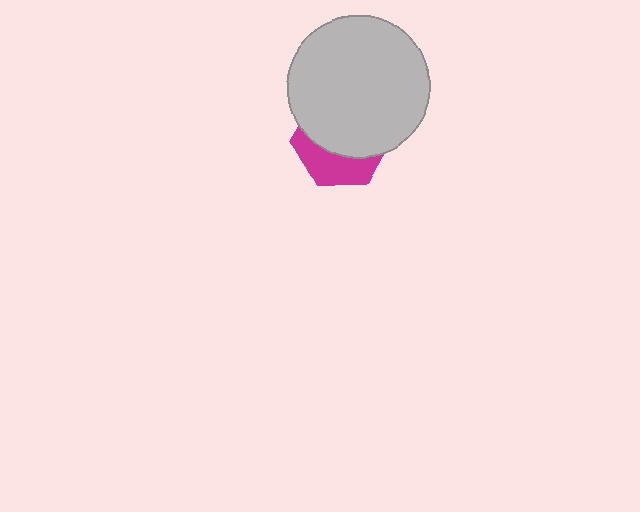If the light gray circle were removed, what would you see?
You would see the complete magenta hexagon.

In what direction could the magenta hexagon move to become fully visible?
The magenta hexagon could move down. That would shift it out from behind the light gray circle entirely.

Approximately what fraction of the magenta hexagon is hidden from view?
Roughly 64% of the magenta hexagon is hidden behind the light gray circle.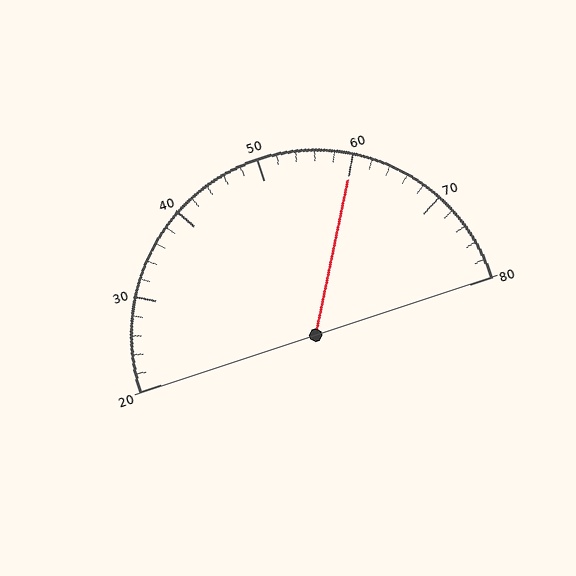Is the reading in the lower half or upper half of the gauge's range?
The reading is in the upper half of the range (20 to 80).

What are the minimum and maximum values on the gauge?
The gauge ranges from 20 to 80.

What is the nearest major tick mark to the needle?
The nearest major tick mark is 60.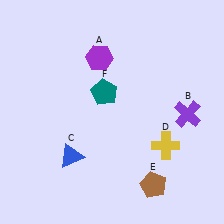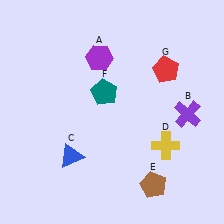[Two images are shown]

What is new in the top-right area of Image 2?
A red pentagon (G) was added in the top-right area of Image 2.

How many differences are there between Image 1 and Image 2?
There is 1 difference between the two images.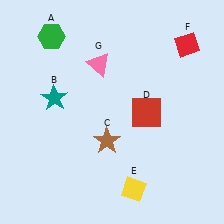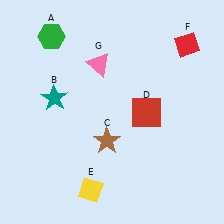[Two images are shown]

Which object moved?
The yellow diamond (E) moved left.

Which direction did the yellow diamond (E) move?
The yellow diamond (E) moved left.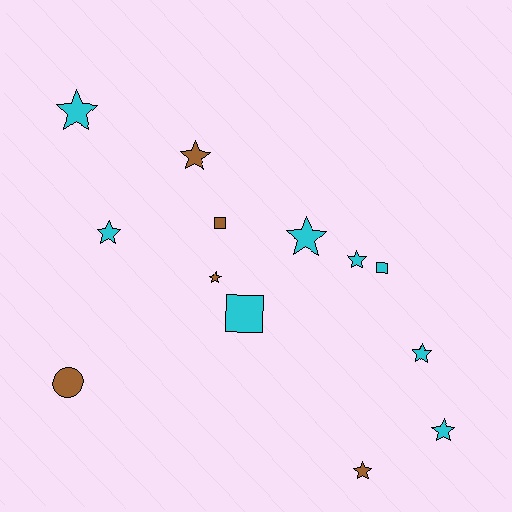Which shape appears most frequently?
Star, with 9 objects.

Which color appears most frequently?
Cyan, with 8 objects.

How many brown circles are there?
There is 1 brown circle.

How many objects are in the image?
There are 13 objects.